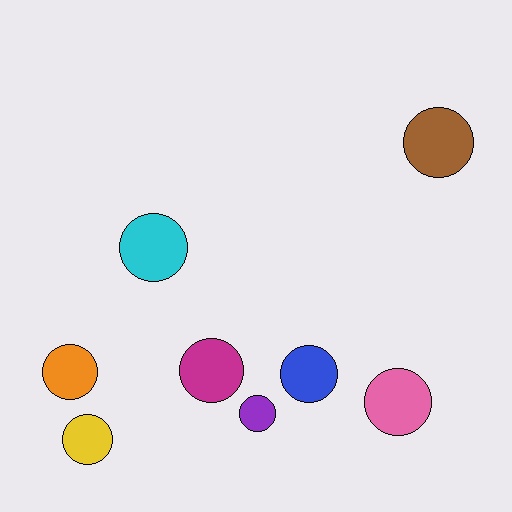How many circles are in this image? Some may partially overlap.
There are 8 circles.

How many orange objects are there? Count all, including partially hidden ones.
There is 1 orange object.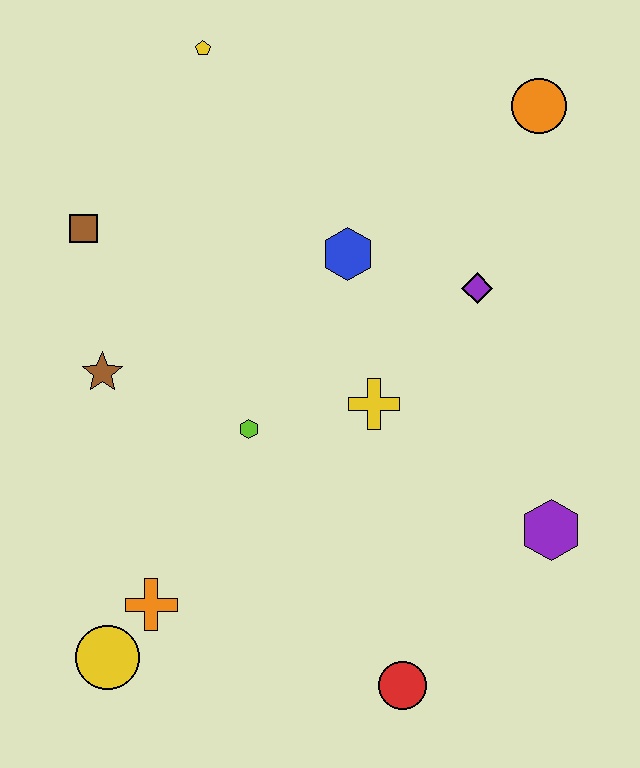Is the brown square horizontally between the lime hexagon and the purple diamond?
No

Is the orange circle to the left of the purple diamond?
No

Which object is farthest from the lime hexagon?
The orange circle is farthest from the lime hexagon.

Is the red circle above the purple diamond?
No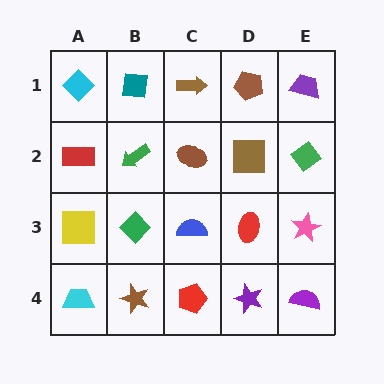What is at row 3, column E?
A pink star.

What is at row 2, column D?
A brown square.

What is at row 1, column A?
A cyan diamond.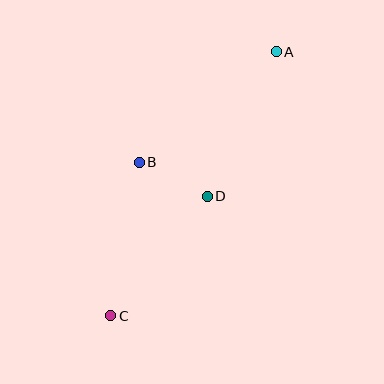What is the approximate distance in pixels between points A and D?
The distance between A and D is approximately 160 pixels.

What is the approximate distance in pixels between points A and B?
The distance between A and B is approximately 176 pixels.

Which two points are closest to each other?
Points B and D are closest to each other.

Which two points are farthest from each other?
Points A and C are farthest from each other.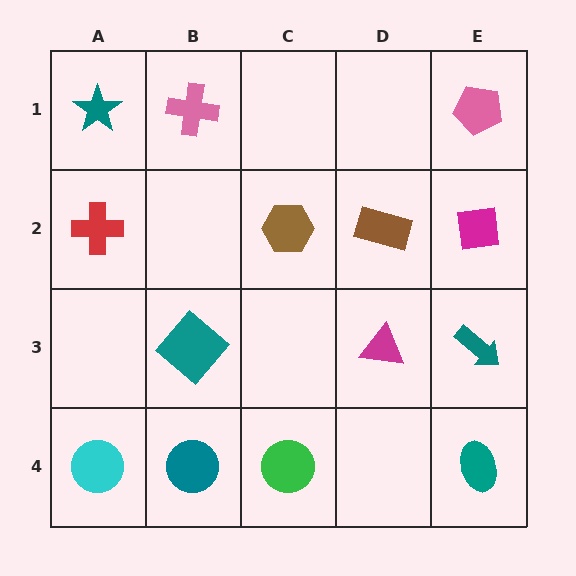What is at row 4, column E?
A teal ellipse.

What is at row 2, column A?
A red cross.